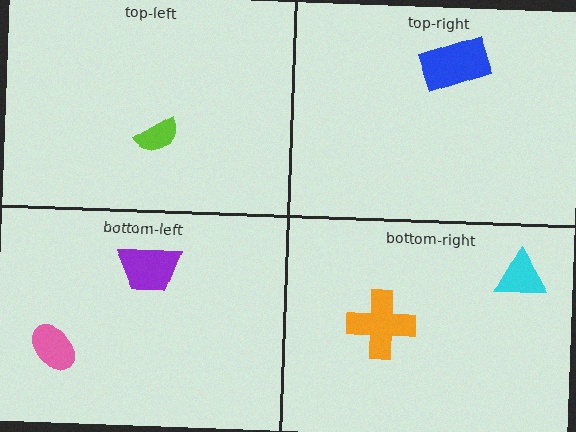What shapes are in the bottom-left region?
The pink ellipse, the purple trapezoid.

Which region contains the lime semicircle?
The top-left region.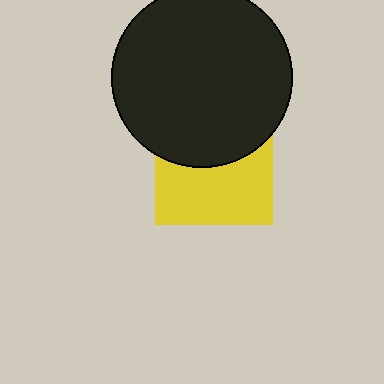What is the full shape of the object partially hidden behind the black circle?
The partially hidden object is a yellow square.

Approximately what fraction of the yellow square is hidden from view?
Roughly 44% of the yellow square is hidden behind the black circle.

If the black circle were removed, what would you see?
You would see the complete yellow square.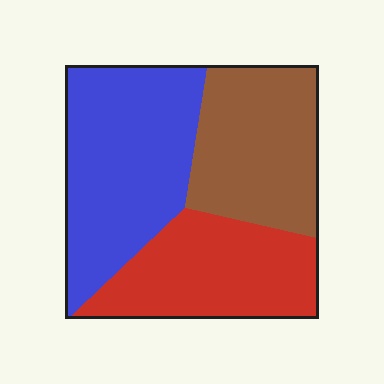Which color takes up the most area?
Blue, at roughly 40%.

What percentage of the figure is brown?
Brown takes up between a sixth and a third of the figure.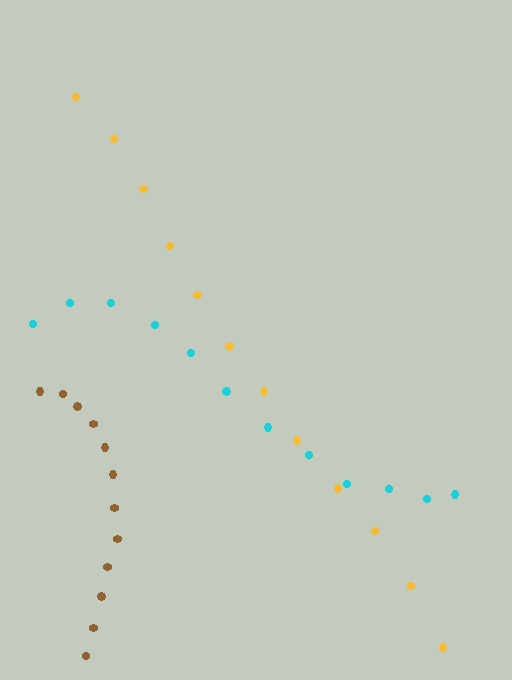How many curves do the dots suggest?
There are 3 distinct paths.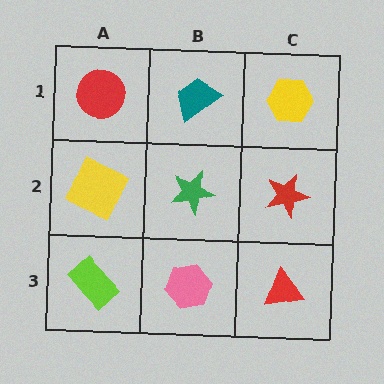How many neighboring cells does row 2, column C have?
3.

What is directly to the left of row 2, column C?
A green star.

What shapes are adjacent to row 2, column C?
A yellow hexagon (row 1, column C), a red triangle (row 3, column C), a green star (row 2, column B).